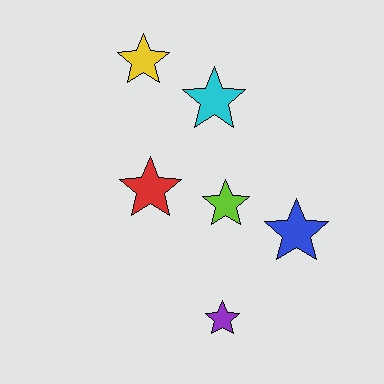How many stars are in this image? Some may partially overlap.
There are 6 stars.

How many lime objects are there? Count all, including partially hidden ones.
There is 1 lime object.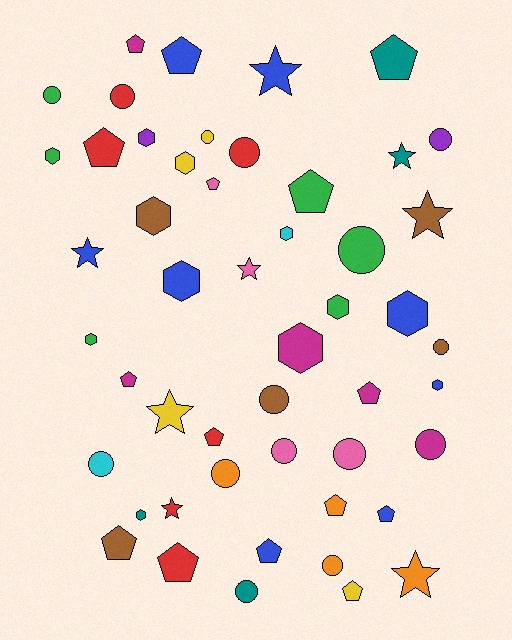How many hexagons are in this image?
There are 12 hexagons.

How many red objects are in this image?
There are 6 red objects.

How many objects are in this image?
There are 50 objects.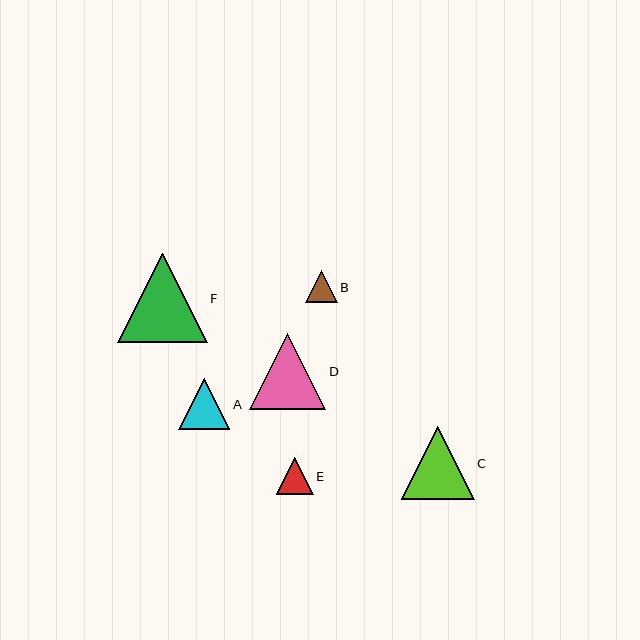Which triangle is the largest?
Triangle F is the largest with a size of approximately 89 pixels.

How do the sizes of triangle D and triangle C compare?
Triangle D and triangle C are approximately the same size.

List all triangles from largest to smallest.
From largest to smallest: F, D, C, A, E, B.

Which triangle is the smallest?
Triangle B is the smallest with a size of approximately 32 pixels.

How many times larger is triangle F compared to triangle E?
Triangle F is approximately 2.4 times the size of triangle E.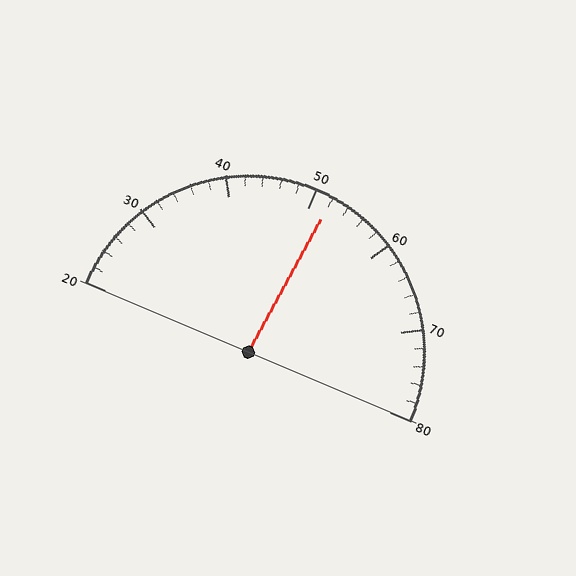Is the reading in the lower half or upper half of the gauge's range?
The reading is in the upper half of the range (20 to 80).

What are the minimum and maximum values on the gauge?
The gauge ranges from 20 to 80.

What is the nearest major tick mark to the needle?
The nearest major tick mark is 50.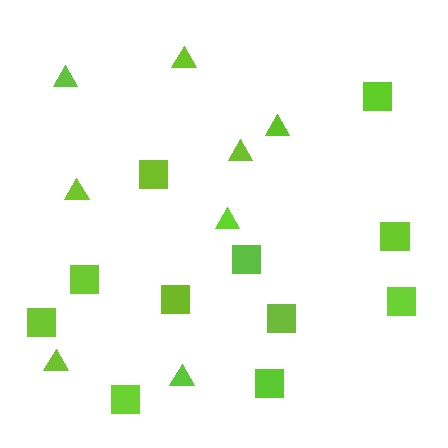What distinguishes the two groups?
There are 2 groups: one group of triangles (8) and one group of squares (11).